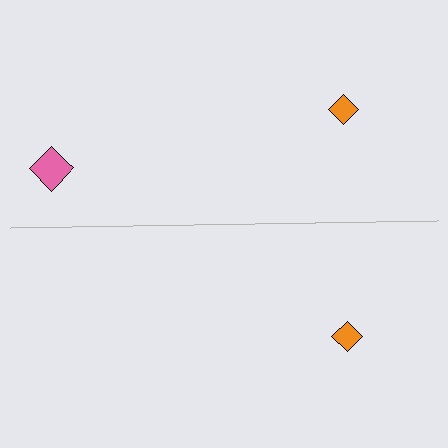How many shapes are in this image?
There are 3 shapes in this image.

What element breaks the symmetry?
A pink diamond is missing from the bottom side.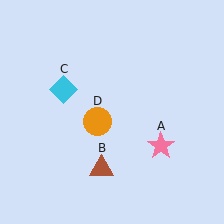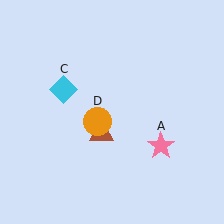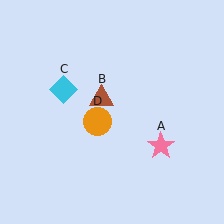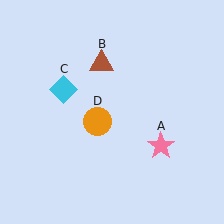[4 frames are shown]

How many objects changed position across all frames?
1 object changed position: brown triangle (object B).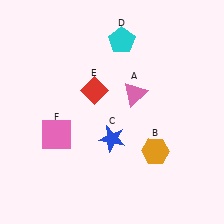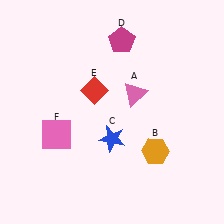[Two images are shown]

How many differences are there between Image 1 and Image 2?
There is 1 difference between the two images.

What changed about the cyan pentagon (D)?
In Image 1, D is cyan. In Image 2, it changed to magenta.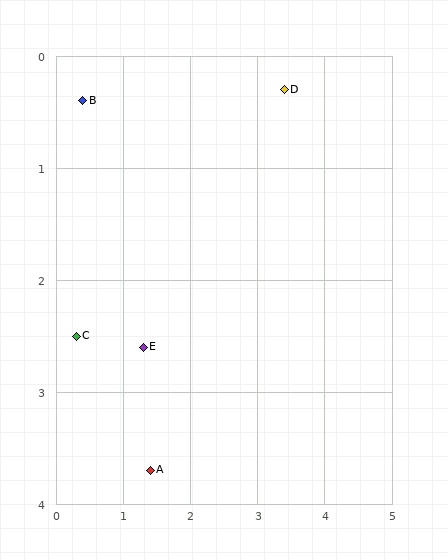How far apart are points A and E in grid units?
Points A and E are about 1.1 grid units apart.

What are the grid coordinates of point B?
Point B is at approximately (0.4, 0.4).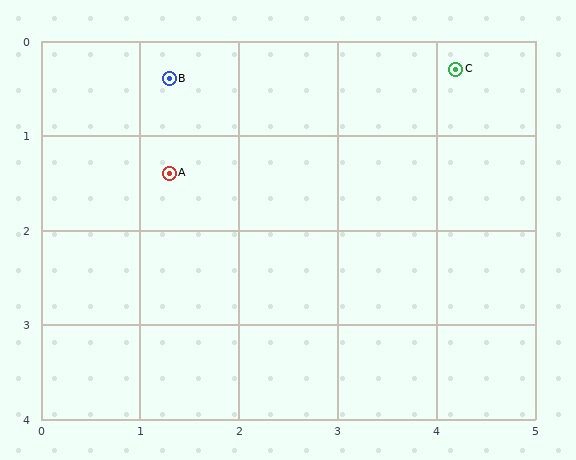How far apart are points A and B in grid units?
Points A and B are about 1.0 grid units apart.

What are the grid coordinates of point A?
Point A is at approximately (1.3, 1.4).